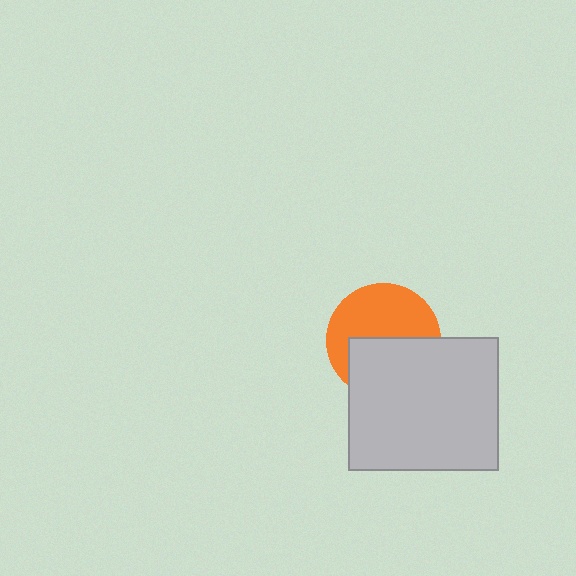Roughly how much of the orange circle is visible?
About half of it is visible (roughly 54%).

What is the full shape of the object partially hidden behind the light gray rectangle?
The partially hidden object is an orange circle.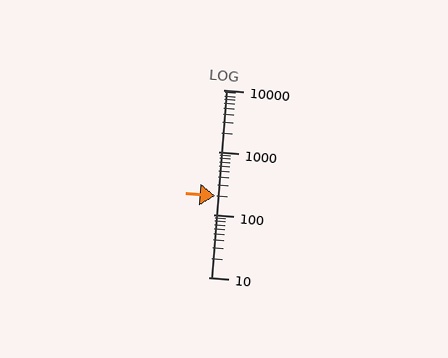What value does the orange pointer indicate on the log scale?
The pointer indicates approximately 200.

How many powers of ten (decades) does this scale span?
The scale spans 3 decades, from 10 to 10000.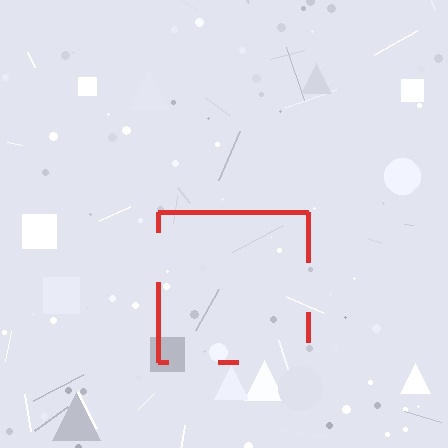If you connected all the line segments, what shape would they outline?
They would outline a square.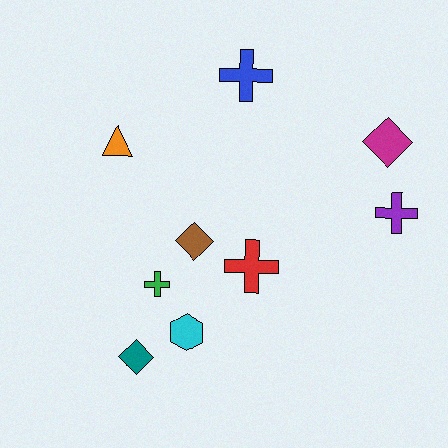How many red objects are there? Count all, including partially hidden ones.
There is 1 red object.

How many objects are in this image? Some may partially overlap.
There are 9 objects.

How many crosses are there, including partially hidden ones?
There are 4 crosses.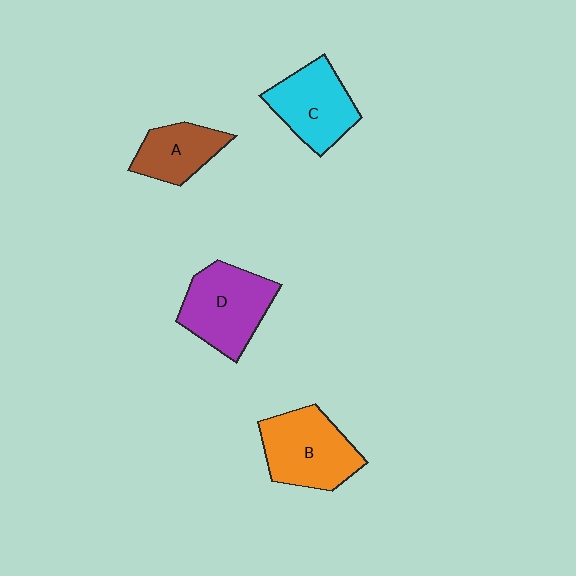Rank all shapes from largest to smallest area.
From largest to smallest: B (orange), D (purple), C (cyan), A (brown).